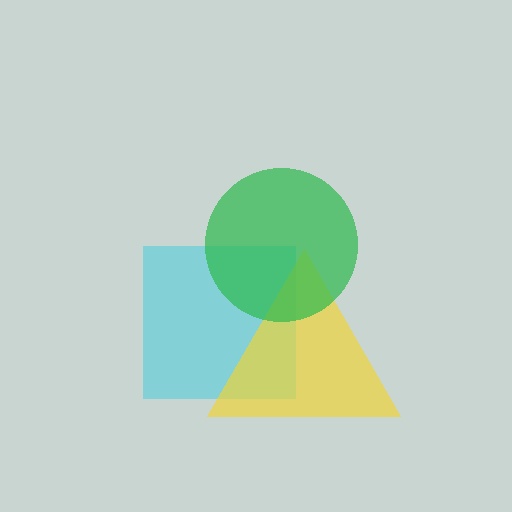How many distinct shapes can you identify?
There are 3 distinct shapes: a cyan square, a yellow triangle, a green circle.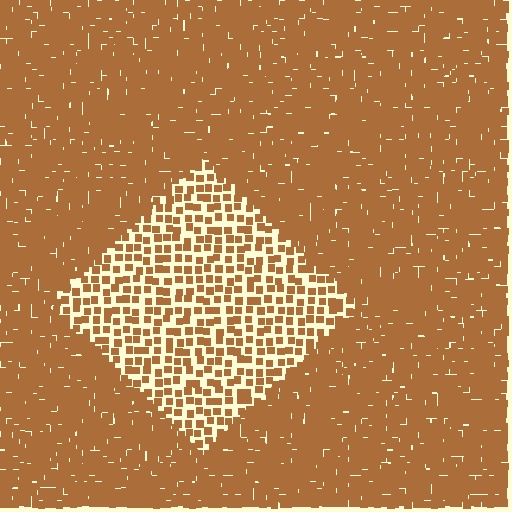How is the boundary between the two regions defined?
The boundary is defined by a change in element density (approximately 2.6x ratio). All elements are the same color, size, and shape.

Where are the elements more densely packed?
The elements are more densely packed outside the diamond boundary.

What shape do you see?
I see a diamond.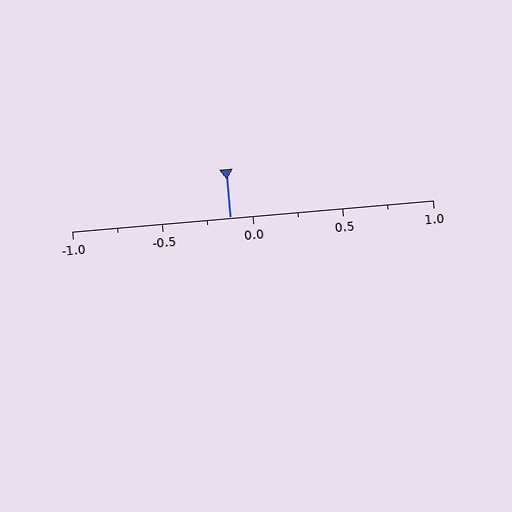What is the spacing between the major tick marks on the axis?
The major ticks are spaced 0.5 apart.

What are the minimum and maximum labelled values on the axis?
The axis runs from -1.0 to 1.0.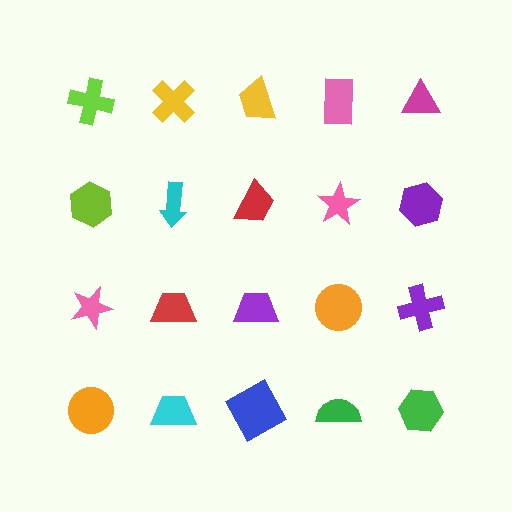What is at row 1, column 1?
A lime cross.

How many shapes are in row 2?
5 shapes.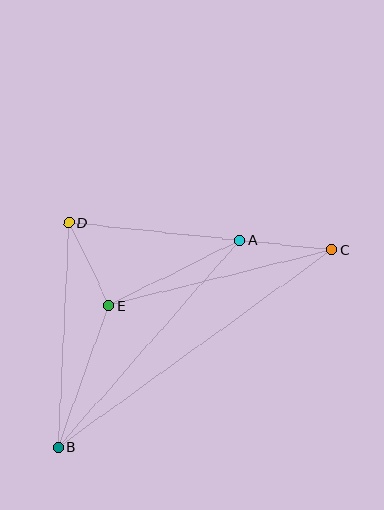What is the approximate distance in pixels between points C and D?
The distance between C and D is approximately 265 pixels.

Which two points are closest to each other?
Points D and E are closest to each other.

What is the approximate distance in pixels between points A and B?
The distance between A and B is approximately 276 pixels.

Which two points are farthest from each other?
Points B and C are farthest from each other.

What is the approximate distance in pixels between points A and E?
The distance between A and E is approximately 147 pixels.